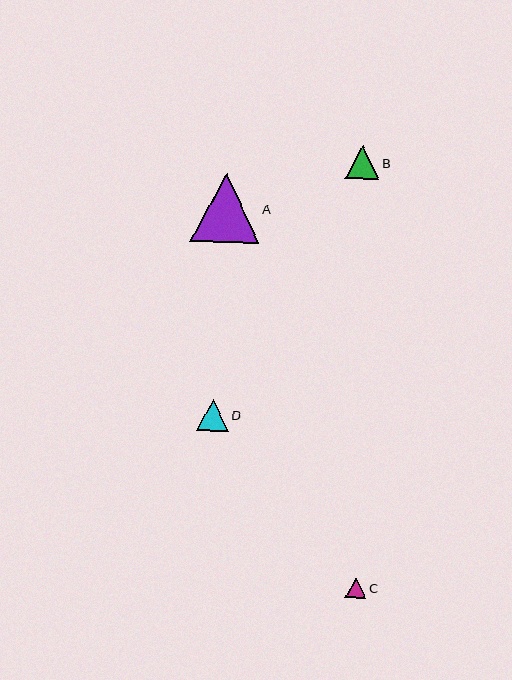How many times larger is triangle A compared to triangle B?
Triangle A is approximately 2.1 times the size of triangle B.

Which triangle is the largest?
Triangle A is the largest with a size of approximately 69 pixels.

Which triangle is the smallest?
Triangle C is the smallest with a size of approximately 20 pixels.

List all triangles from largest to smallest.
From largest to smallest: A, B, D, C.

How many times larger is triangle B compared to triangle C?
Triangle B is approximately 1.6 times the size of triangle C.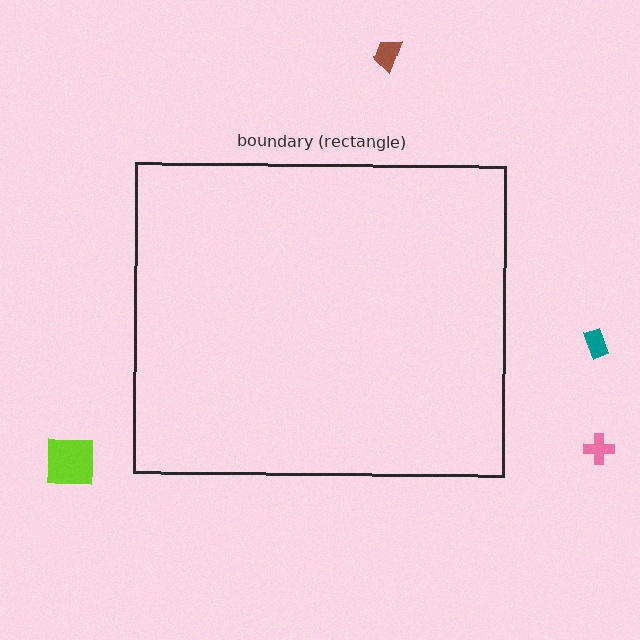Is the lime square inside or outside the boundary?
Outside.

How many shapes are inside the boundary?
0 inside, 4 outside.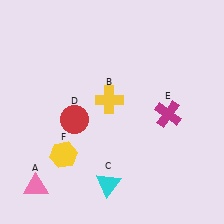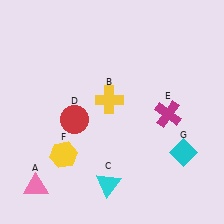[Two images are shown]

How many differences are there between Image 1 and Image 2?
There is 1 difference between the two images.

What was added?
A cyan diamond (G) was added in Image 2.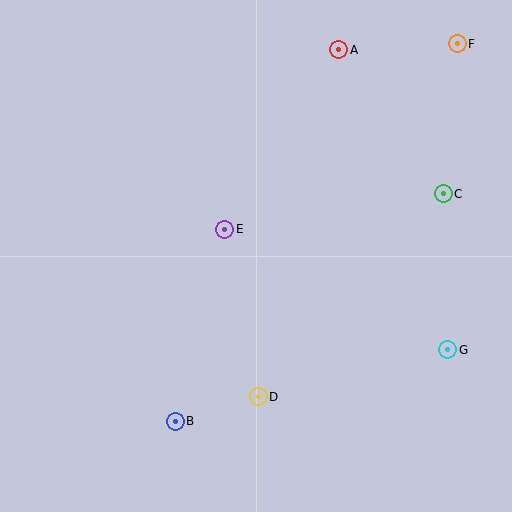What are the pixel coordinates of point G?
Point G is at (448, 350).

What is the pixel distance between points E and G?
The distance between E and G is 253 pixels.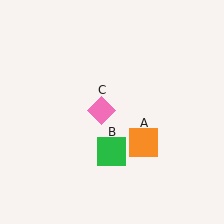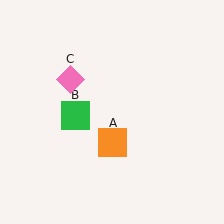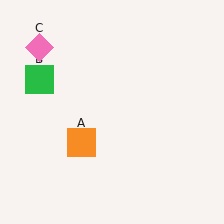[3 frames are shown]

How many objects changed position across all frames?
3 objects changed position: orange square (object A), green square (object B), pink diamond (object C).